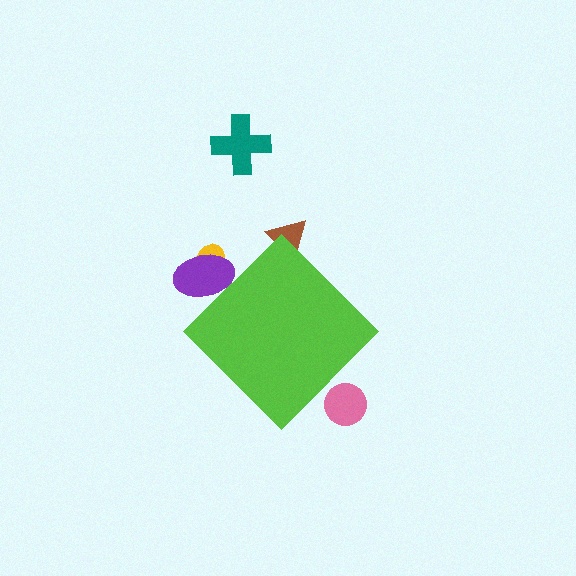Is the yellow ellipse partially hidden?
Yes, the yellow ellipse is partially hidden behind the lime diamond.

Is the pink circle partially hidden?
Yes, the pink circle is partially hidden behind the lime diamond.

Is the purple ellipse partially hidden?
Yes, the purple ellipse is partially hidden behind the lime diamond.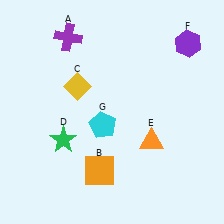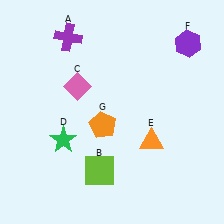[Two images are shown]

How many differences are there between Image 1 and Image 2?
There are 3 differences between the two images.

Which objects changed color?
B changed from orange to lime. C changed from yellow to pink. G changed from cyan to orange.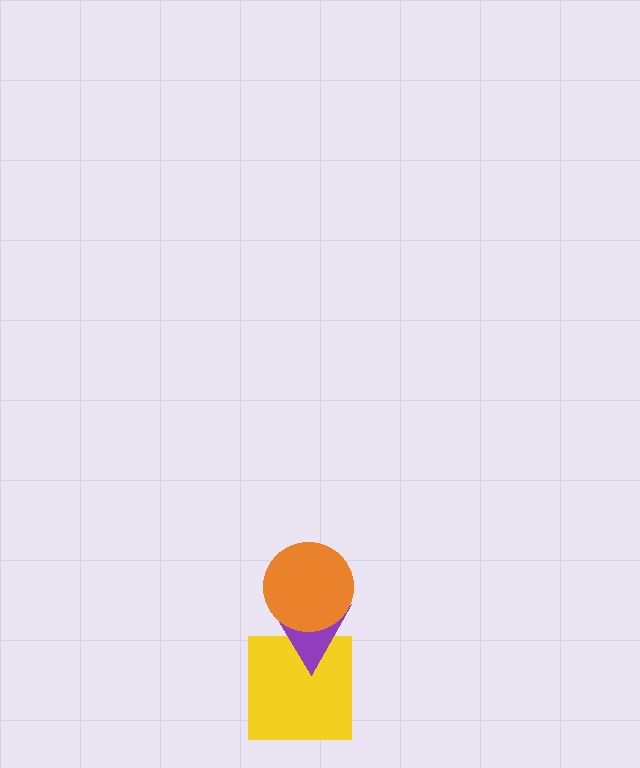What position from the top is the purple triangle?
The purple triangle is 2nd from the top.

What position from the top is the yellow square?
The yellow square is 3rd from the top.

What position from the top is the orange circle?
The orange circle is 1st from the top.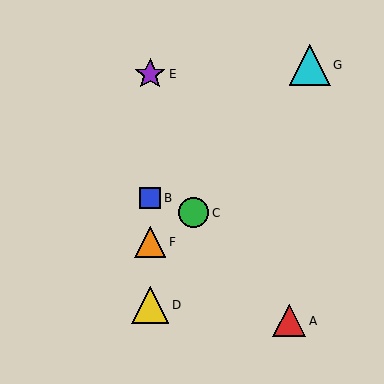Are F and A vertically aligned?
No, F is at x≈150 and A is at x≈289.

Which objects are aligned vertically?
Objects B, D, E, F are aligned vertically.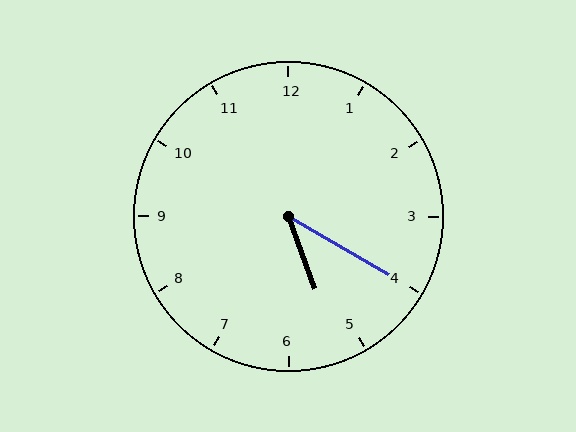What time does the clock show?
5:20.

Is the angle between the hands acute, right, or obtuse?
It is acute.